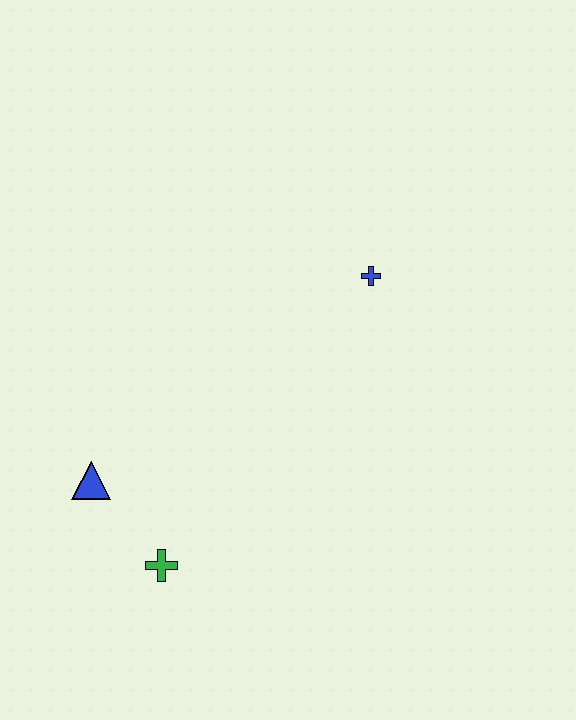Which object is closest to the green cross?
The blue triangle is closest to the green cross.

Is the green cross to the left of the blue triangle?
No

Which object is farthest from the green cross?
The blue cross is farthest from the green cross.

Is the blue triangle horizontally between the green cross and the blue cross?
No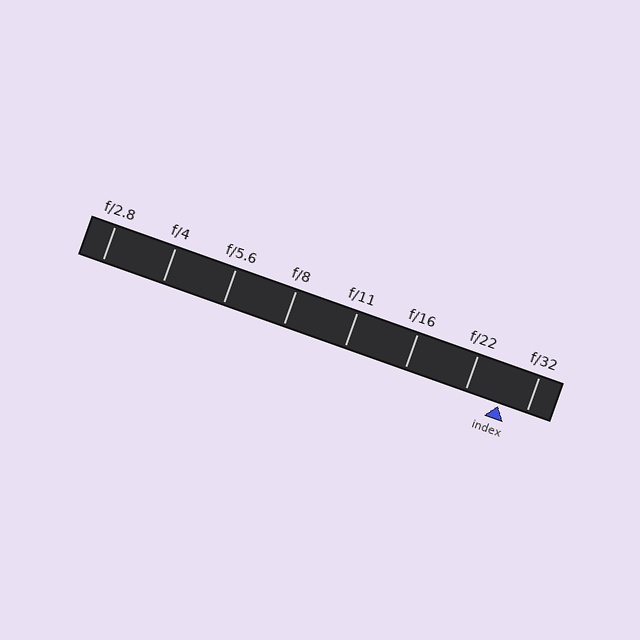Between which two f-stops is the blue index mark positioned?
The index mark is between f/22 and f/32.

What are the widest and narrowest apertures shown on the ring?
The widest aperture shown is f/2.8 and the narrowest is f/32.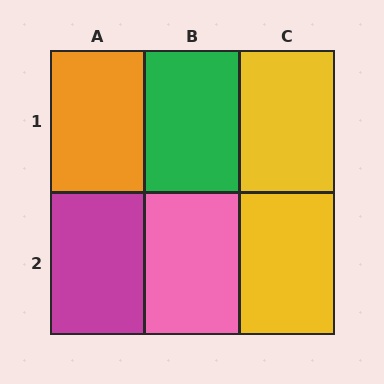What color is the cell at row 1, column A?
Orange.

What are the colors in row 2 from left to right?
Magenta, pink, yellow.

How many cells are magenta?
1 cell is magenta.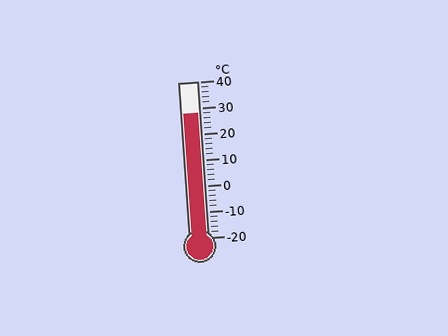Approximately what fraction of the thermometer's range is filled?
The thermometer is filled to approximately 80% of its range.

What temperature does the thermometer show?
The thermometer shows approximately 28°C.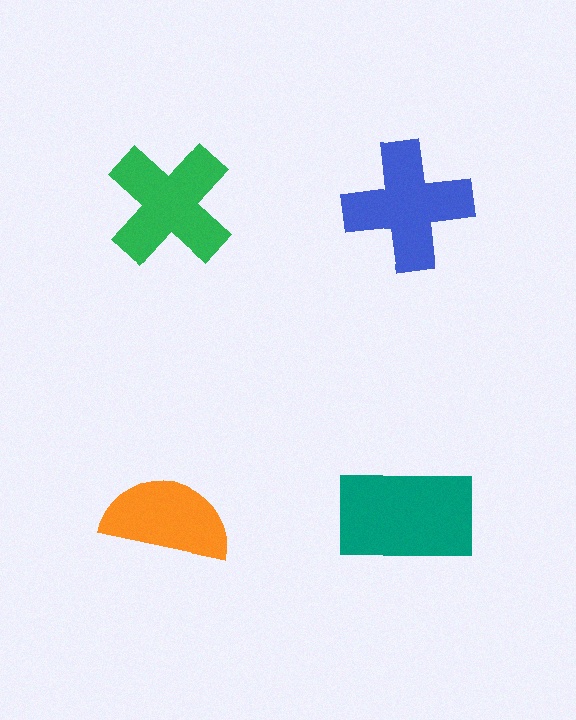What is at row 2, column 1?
An orange semicircle.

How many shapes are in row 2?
2 shapes.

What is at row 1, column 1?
A green cross.